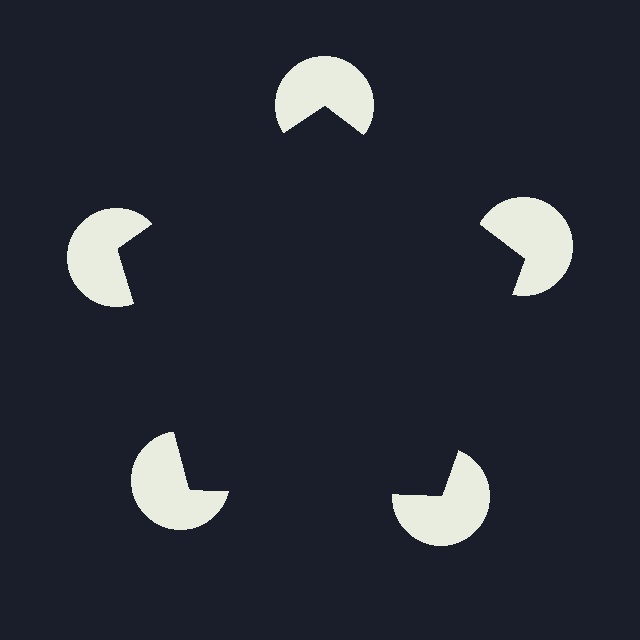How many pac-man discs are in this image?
There are 5 — one at each vertex of the illusory pentagon.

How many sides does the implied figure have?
5 sides.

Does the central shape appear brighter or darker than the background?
It typically appears slightly darker than the background, even though no actual brightness change is drawn.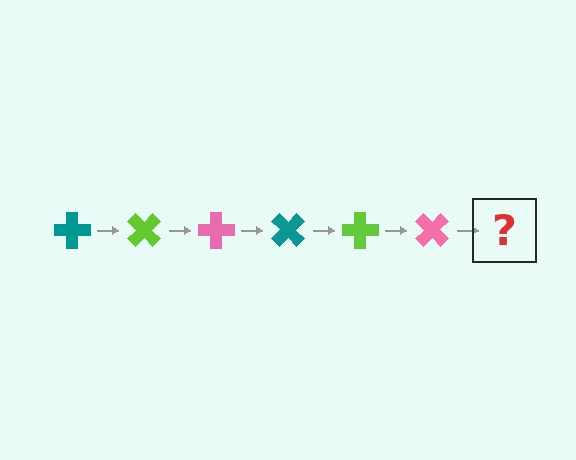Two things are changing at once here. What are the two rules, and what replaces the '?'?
The two rules are that it rotates 45 degrees each step and the color cycles through teal, lime, and pink. The '?' should be a teal cross, rotated 270 degrees from the start.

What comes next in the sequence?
The next element should be a teal cross, rotated 270 degrees from the start.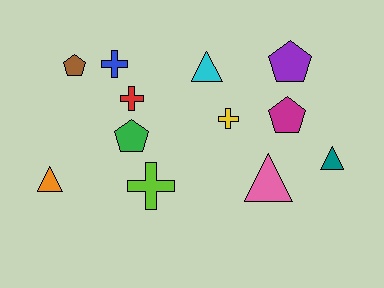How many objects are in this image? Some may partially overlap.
There are 12 objects.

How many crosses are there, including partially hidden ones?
There are 4 crosses.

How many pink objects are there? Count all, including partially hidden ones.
There is 1 pink object.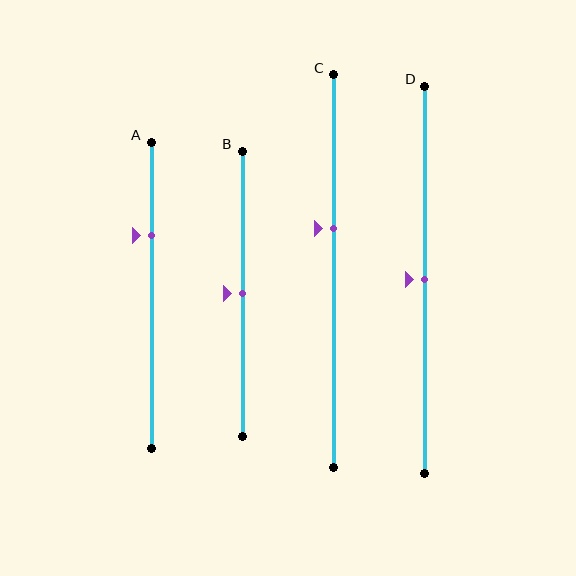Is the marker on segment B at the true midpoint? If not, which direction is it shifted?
Yes, the marker on segment B is at the true midpoint.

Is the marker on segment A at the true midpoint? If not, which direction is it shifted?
No, the marker on segment A is shifted upward by about 19% of the segment length.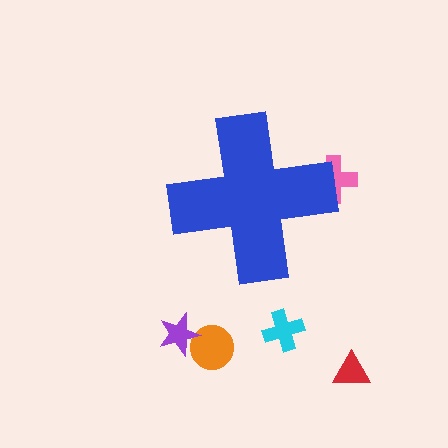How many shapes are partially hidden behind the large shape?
1 shape is partially hidden.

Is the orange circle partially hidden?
No, the orange circle is fully visible.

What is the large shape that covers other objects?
A blue cross.